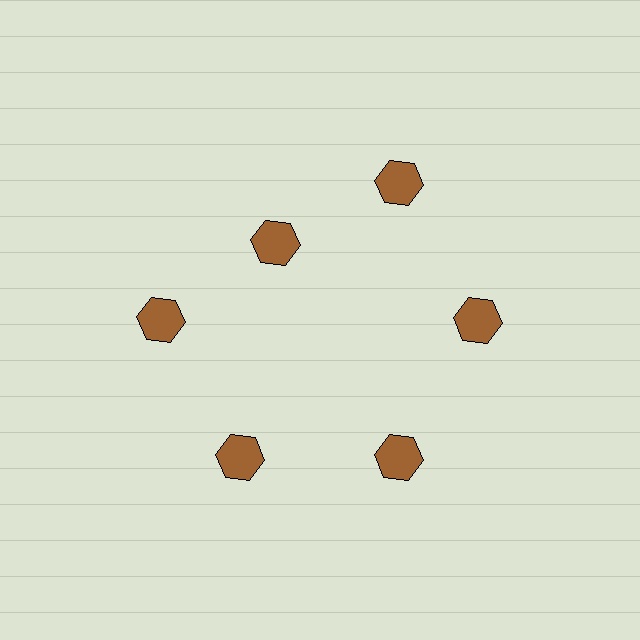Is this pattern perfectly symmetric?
No. The 6 brown hexagons are arranged in a ring, but one element near the 11 o'clock position is pulled inward toward the center, breaking the 6-fold rotational symmetry.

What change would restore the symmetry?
The symmetry would be restored by moving it outward, back onto the ring so that all 6 hexagons sit at equal angles and equal distance from the center.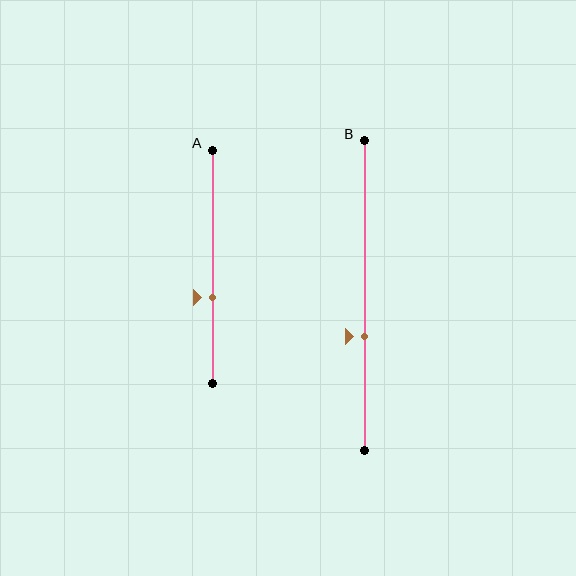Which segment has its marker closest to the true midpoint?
Segment B has its marker closest to the true midpoint.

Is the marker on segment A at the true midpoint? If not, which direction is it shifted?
No, the marker on segment A is shifted downward by about 13% of the segment length.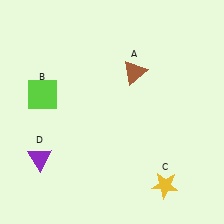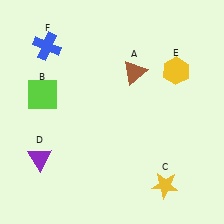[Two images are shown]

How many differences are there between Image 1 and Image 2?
There are 2 differences between the two images.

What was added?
A yellow hexagon (E), a blue cross (F) were added in Image 2.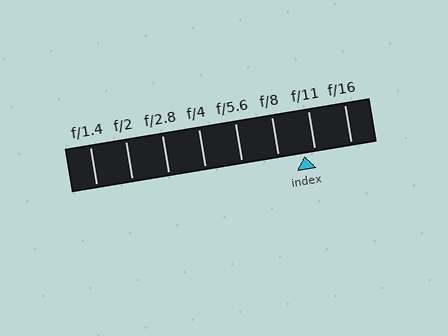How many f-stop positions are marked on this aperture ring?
There are 8 f-stop positions marked.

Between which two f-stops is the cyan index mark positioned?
The index mark is between f/8 and f/11.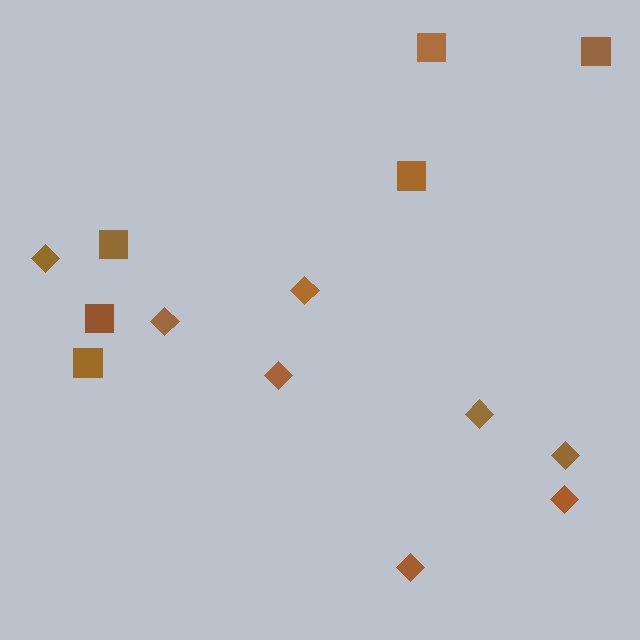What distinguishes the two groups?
There are 2 groups: one group of diamonds (8) and one group of squares (6).